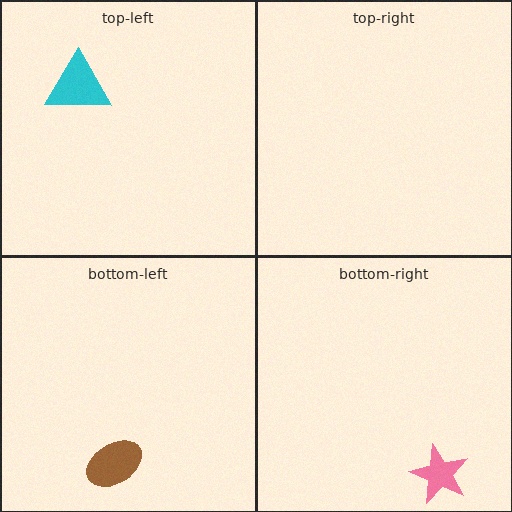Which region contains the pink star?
The bottom-right region.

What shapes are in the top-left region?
The cyan triangle.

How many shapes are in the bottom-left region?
1.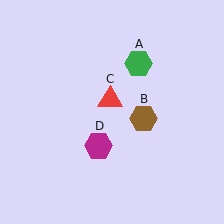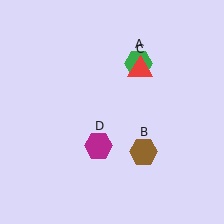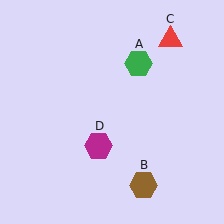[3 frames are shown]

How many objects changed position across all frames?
2 objects changed position: brown hexagon (object B), red triangle (object C).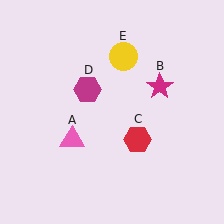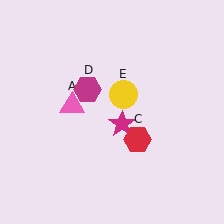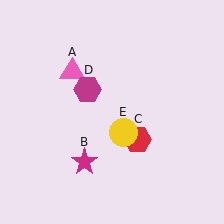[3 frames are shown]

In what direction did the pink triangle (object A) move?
The pink triangle (object A) moved up.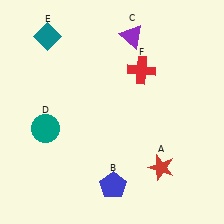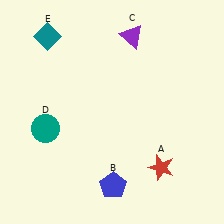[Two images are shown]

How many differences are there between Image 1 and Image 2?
There is 1 difference between the two images.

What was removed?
The red cross (F) was removed in Image 2.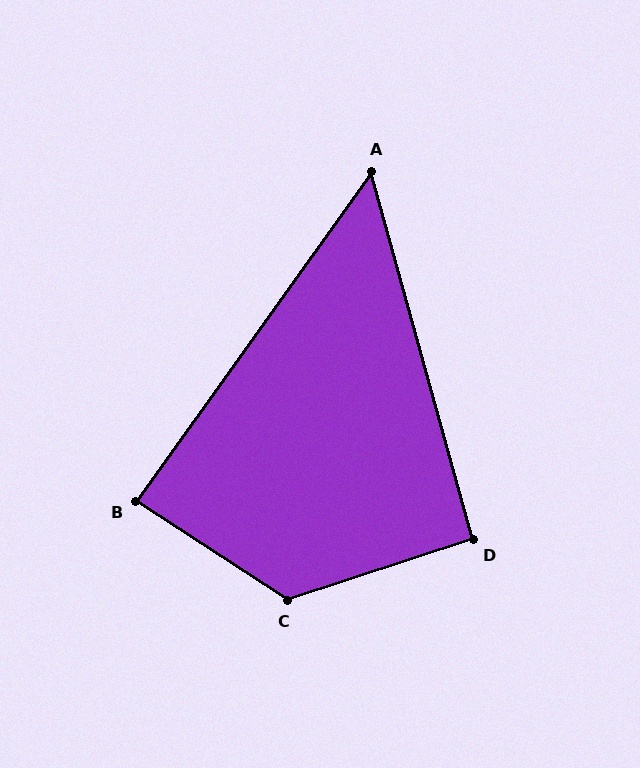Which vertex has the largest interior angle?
C, at approximately 129 degrees.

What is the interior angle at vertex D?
Approximately 93 degrees (approximately right).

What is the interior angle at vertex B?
Approximately 87 degrees (approximately right).